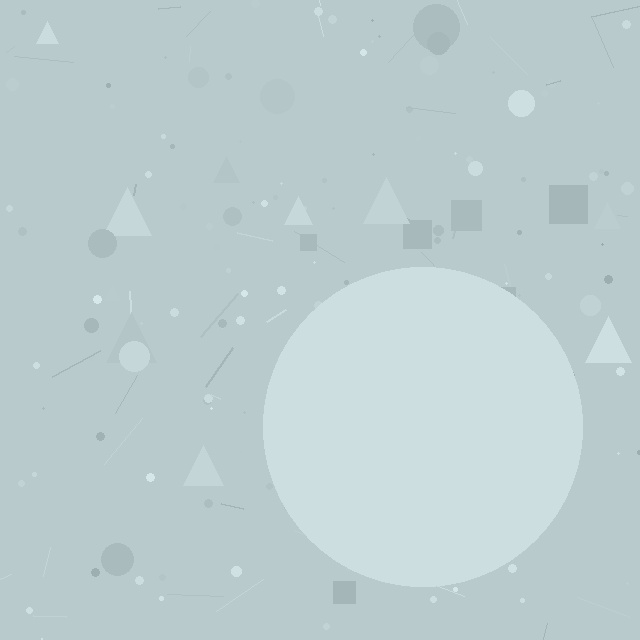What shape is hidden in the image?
A circle is hidden in the image.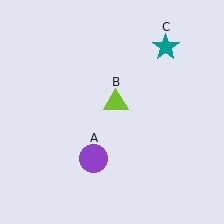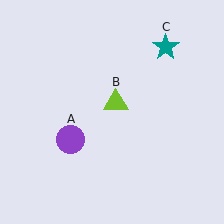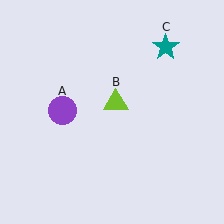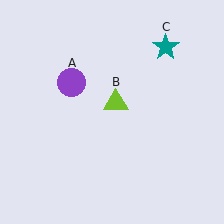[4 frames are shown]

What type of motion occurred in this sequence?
The purple circle (object A) rotated clockwise around the center of the scene.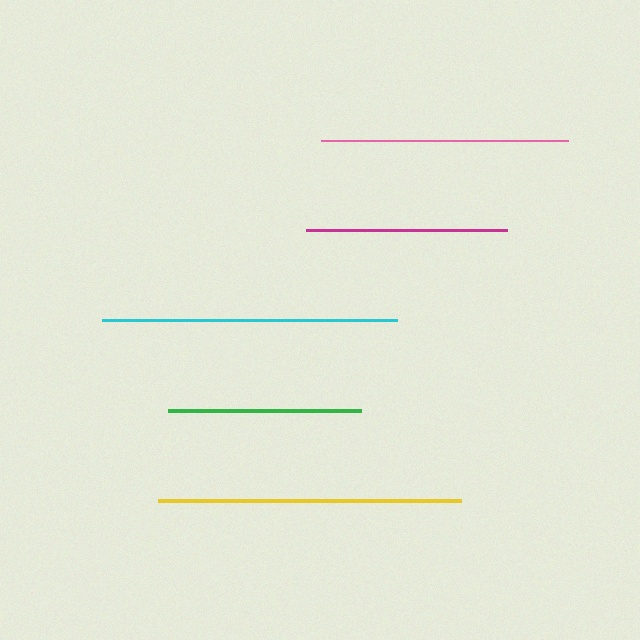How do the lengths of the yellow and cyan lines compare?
The yellow and cyan lines are approximately the same length.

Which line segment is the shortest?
The green line is the shortest at approximately 193 pixels.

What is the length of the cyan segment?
The cyan segment is approximately 295 pixels long.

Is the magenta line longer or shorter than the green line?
The magenta line is longer than the green line.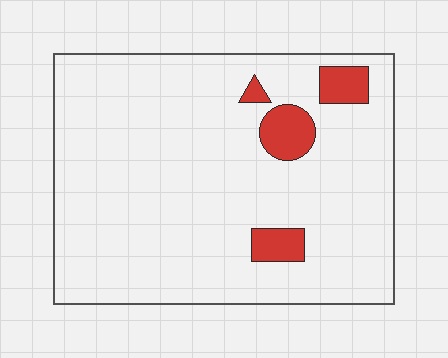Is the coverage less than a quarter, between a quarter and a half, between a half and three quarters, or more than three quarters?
Less than a quarter.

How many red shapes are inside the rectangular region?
4.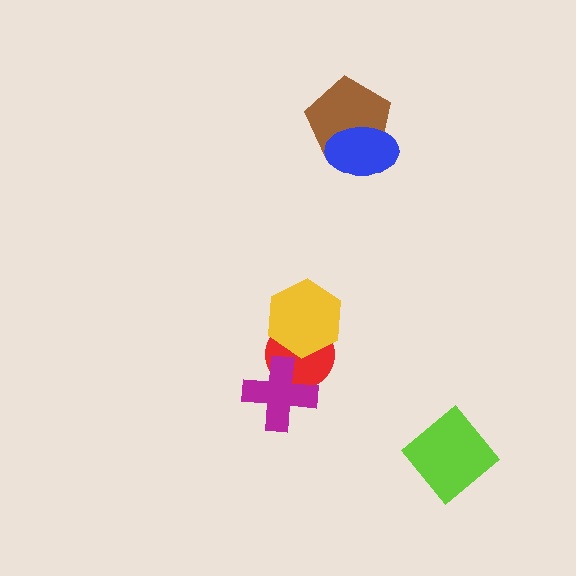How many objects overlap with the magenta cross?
1 object overlaps with the magenta cross.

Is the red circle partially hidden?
Yes, it is partially covered by another shape.